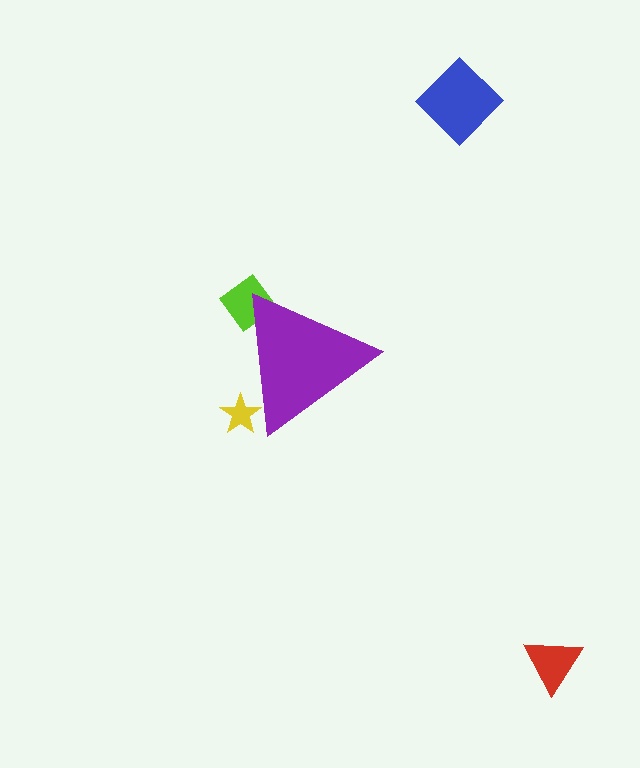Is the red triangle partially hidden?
No, the red triangle is fully visible.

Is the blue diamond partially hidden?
No, the blue diamond is fully visible.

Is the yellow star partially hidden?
Yes, the yellow star is partially hidden behind the purple triangle.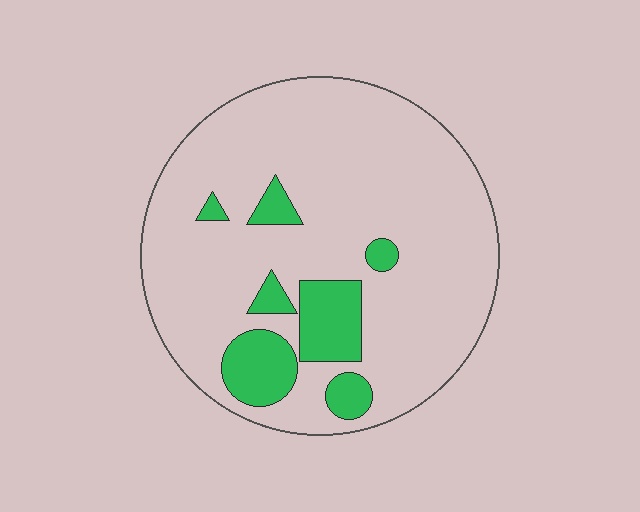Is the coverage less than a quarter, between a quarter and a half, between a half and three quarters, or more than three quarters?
Less than a quarter.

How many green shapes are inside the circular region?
7.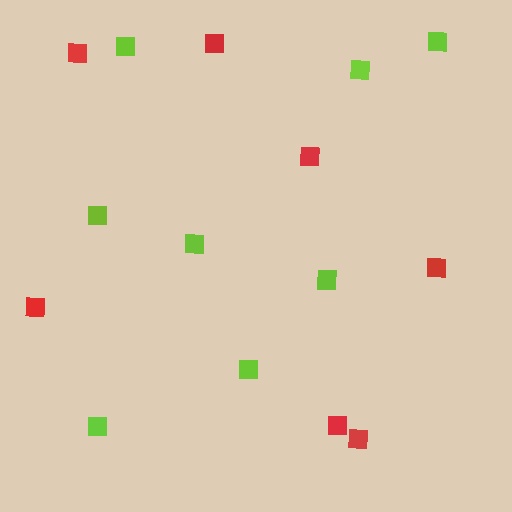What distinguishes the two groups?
There are 2 groups: one group of red squares (7) and one group of lime squares (8).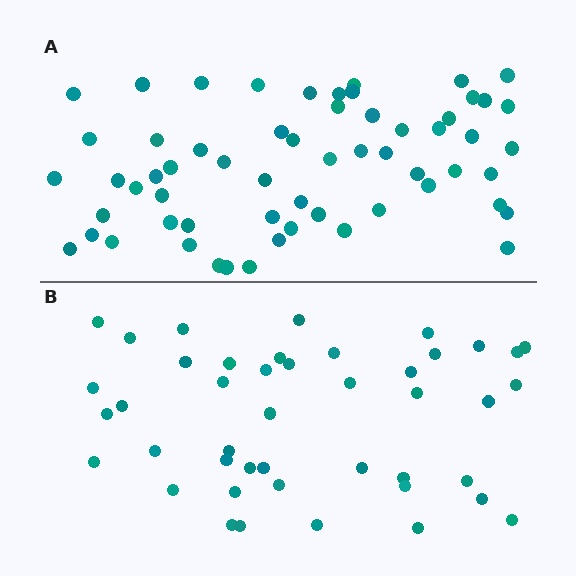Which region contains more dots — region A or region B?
Region A (the top region) has more dots.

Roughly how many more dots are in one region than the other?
Region A has approximately 15 more dots than region B.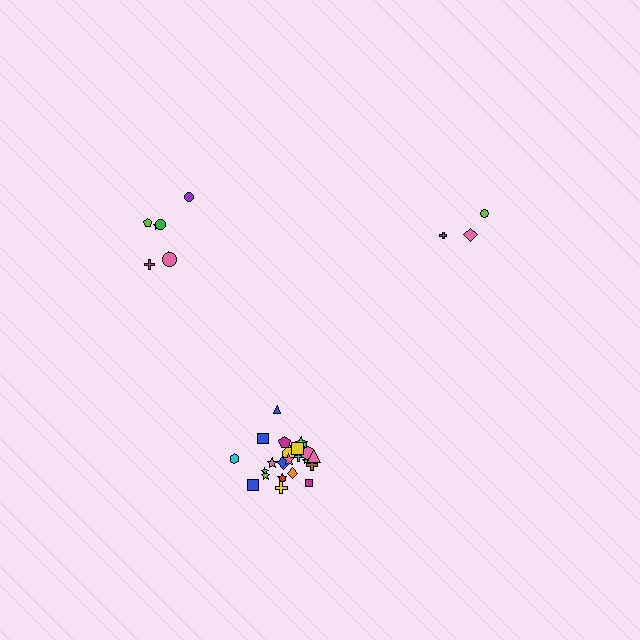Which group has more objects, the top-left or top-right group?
The top-left group.